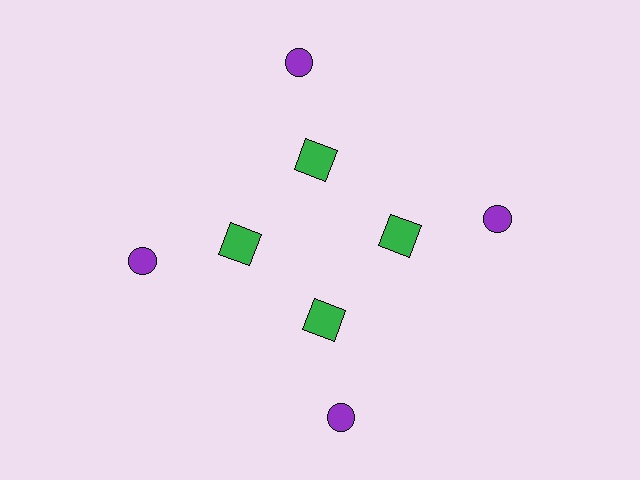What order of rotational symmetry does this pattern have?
This pattern has 4-fold rotational symmetry.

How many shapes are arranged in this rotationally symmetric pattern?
There are 8 shapes, arranged in 4 groups of 2.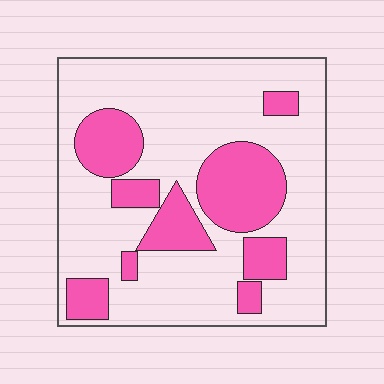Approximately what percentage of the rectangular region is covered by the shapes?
Approximately 30%.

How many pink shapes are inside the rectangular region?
9.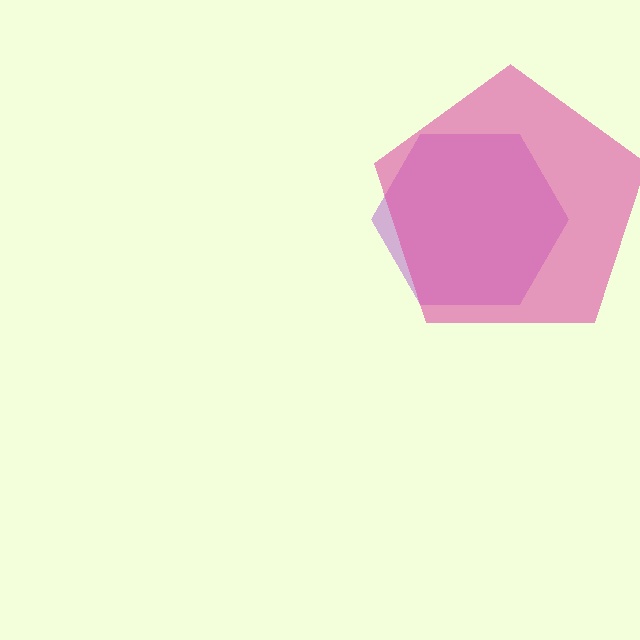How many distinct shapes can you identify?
There are 2 distinct shapes: a purple hexagon, a pink pentagon.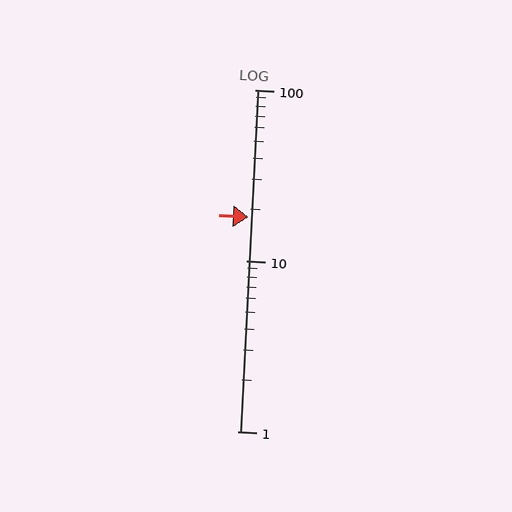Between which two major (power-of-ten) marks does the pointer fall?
The pointer is between 10 and 100.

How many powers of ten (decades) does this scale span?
The scale spans 2 decades, from 1 to 100.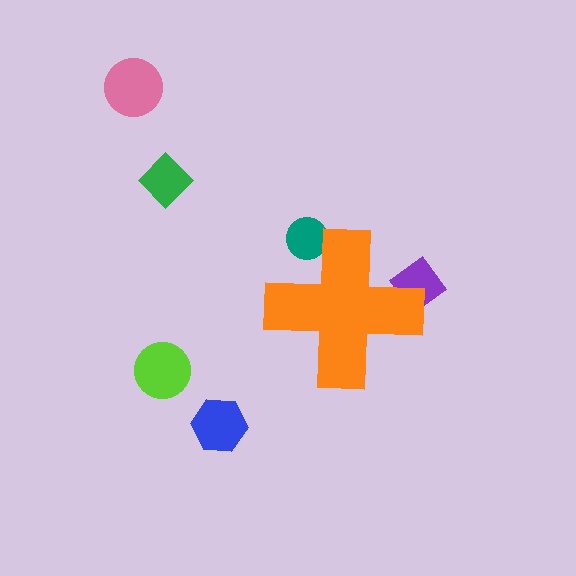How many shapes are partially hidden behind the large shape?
2 shapes are partially hidden.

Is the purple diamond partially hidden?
Yes, the purple diamond is partially hidden behind the orange cross.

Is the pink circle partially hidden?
No, the pink circle is fully visible.